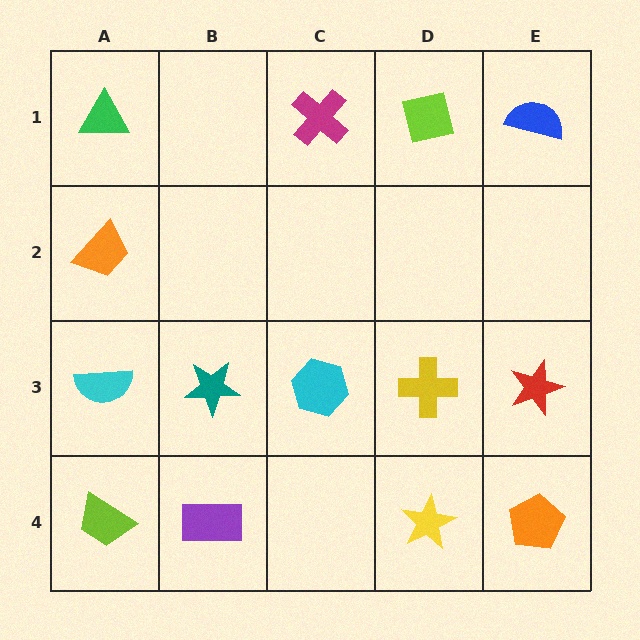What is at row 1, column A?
A green triangle.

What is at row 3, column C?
A cyan hexagon.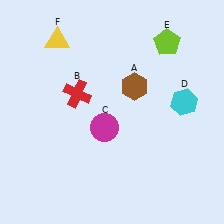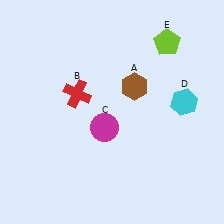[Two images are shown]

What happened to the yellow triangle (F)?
The yellow triangle (F) was removed in Image 2. It was in the top-left area of Image 1.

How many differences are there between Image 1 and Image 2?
There is 1 difference between the two images.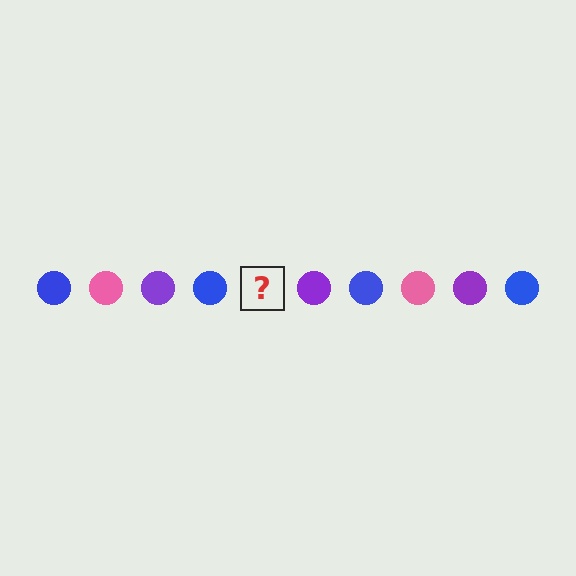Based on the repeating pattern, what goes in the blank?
The blank should be a pink circle.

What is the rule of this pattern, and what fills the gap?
The rule is that the pattern cycles through blue, pink, purple circles. The gap should be filled with a pink circle.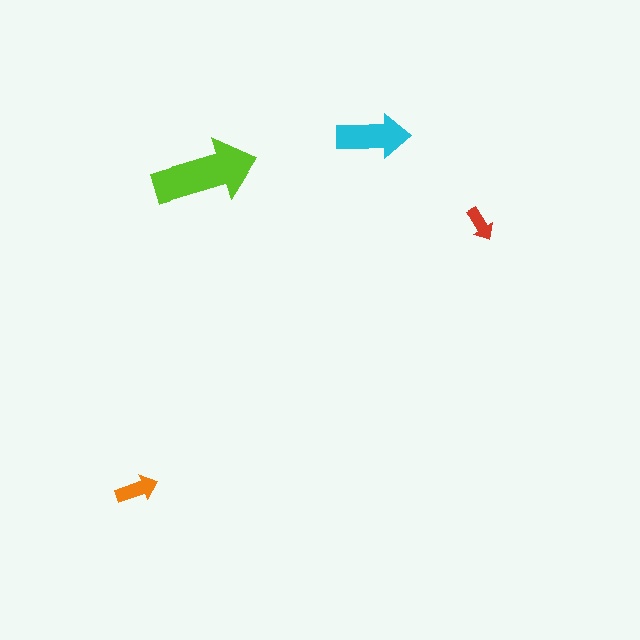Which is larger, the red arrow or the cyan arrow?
The cyan one.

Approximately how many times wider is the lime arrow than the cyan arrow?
About 1.5 times wider.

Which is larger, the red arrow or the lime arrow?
The lime one.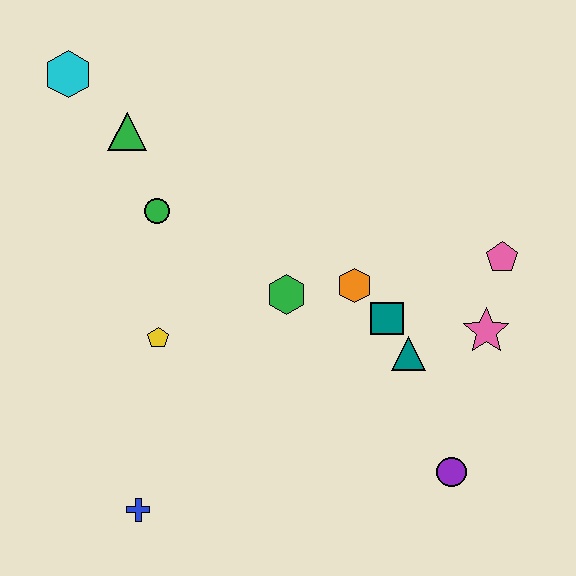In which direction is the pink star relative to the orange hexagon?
The pink star is to the right of the orange hexagon.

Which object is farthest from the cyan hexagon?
The purple circle is farthest from the cyan hexagon.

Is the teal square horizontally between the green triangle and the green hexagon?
No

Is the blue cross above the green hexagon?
No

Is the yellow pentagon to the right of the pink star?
No